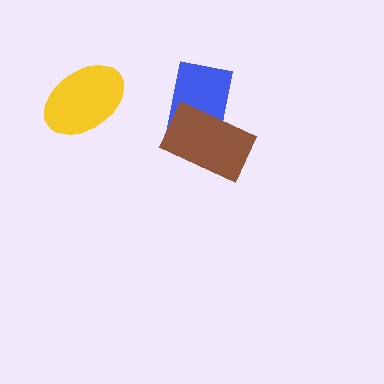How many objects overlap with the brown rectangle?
1 object overlaps with the brown rectangle.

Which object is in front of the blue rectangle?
The brown rectangle is in front of the blue rectangle.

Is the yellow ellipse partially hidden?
No, no other shape covers it.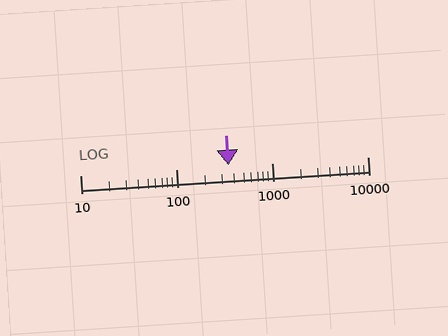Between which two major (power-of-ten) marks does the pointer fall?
The pointer is between 100 and 1000.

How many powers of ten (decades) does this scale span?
The scale spans 3 decades, from 10 to 10000.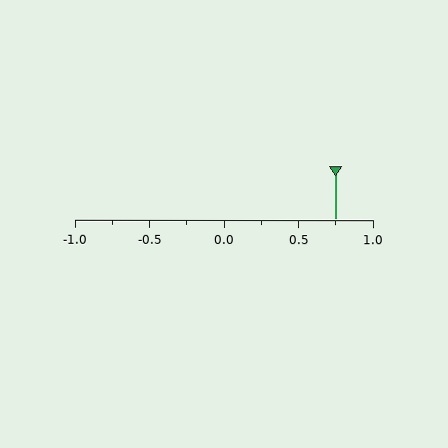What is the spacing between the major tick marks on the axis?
The major ticks are spaced 0.5 apart.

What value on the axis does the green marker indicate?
The marker indicates approximately 0.75.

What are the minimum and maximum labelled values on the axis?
The axis runs from -1.0 to 1.0.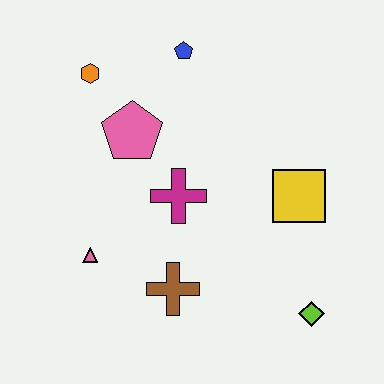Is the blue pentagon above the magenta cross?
Yes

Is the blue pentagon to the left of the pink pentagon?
No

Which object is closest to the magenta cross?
The pink pentagon is closest to the magenta cross.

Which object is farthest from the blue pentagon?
The lime diamond is farthest from the blue pentagon.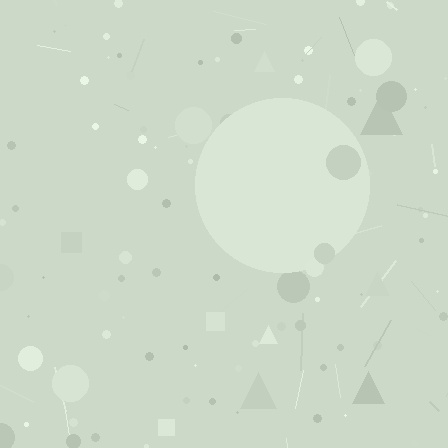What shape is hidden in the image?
A circle is hidden in the image.